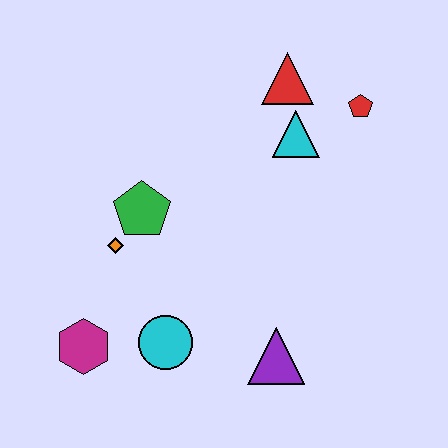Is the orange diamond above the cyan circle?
Yes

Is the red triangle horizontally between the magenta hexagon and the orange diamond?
No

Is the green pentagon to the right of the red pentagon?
No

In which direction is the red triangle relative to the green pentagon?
The red triangle is to the right of the green pentagon.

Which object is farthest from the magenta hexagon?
The red pentagon is farthest from the magenta hexagon.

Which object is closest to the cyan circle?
The magenta hexagon is closest to the cyan circle.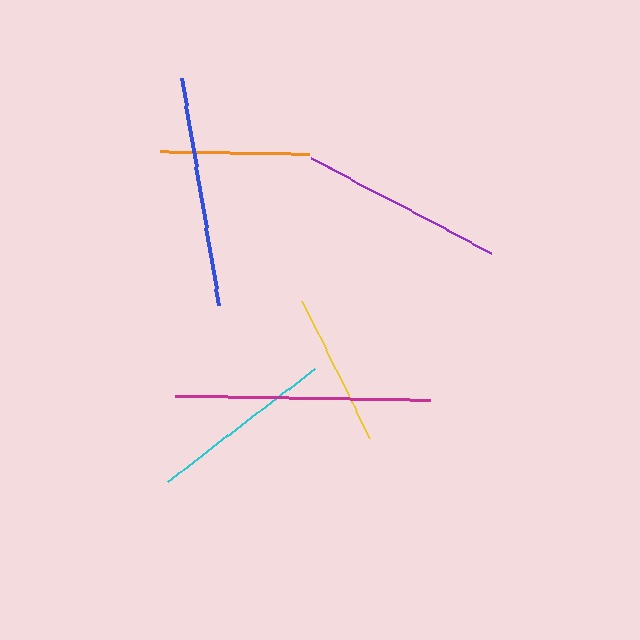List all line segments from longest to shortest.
From longest to shortest: magenta, blue, purple, cyan, yellow, orange.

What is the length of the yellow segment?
The yellow segment is approximately 152 pixels long.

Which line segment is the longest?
The magenta line is the longest at approximately 255 pixels.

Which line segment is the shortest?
The orange line is the shortest at approximately 150 pixels.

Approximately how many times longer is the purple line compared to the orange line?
The purple line is approximately 1.4 times the length of the orange line.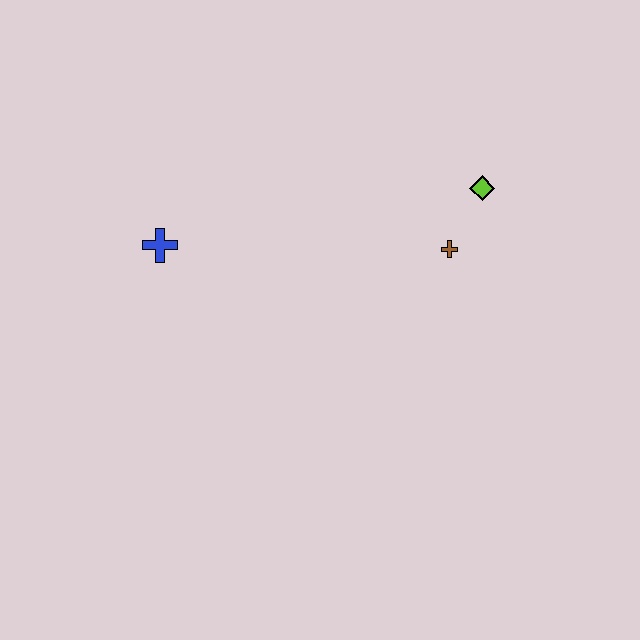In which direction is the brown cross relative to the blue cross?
The brown cross is to the right of the blue cross.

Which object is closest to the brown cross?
The lime diamond is closest to the brown cross.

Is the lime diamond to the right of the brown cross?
Yes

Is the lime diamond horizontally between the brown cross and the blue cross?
No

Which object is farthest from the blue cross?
The lime diamond is farthest from the blue cross.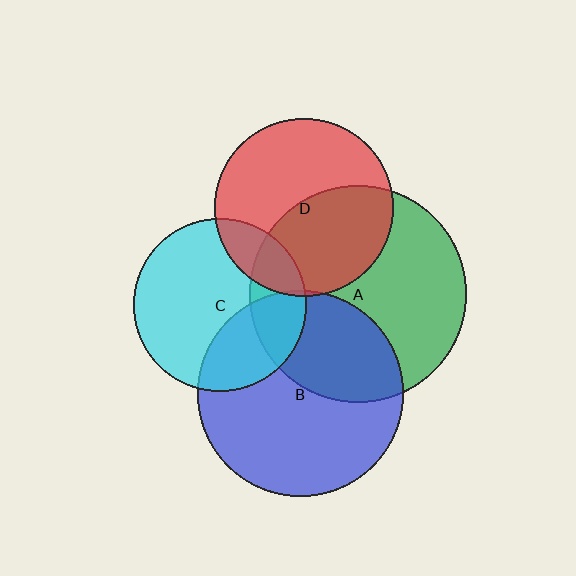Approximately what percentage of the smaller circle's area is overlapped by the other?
Approximately 5%.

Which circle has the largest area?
Circle A (green).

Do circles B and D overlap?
Yes.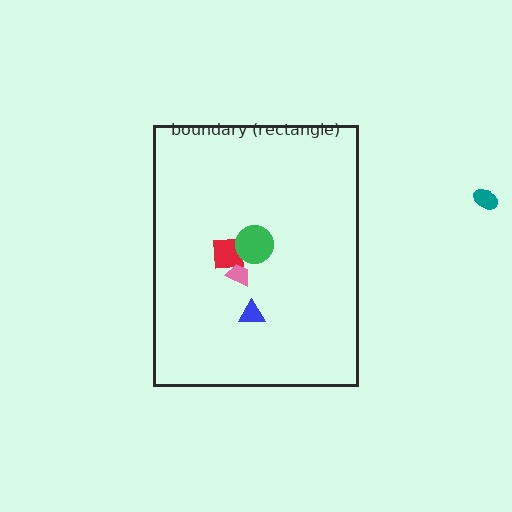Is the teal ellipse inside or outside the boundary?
Outside.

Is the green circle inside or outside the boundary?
Inside.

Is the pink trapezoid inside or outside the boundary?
Inside.